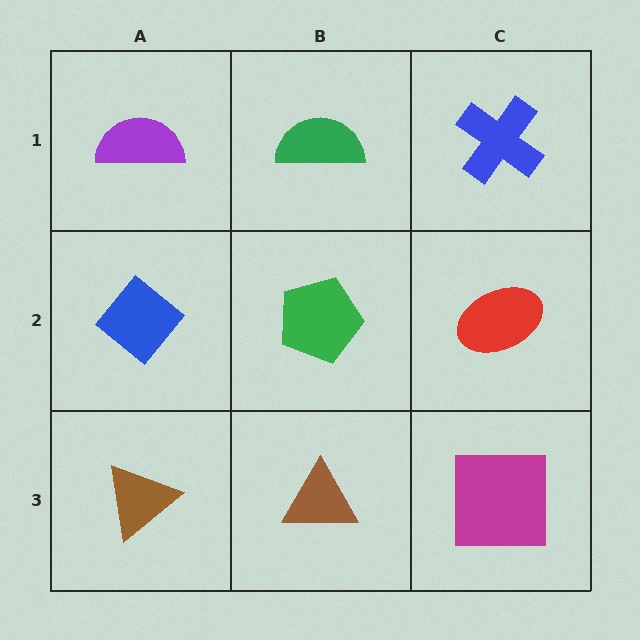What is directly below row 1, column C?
A red ellipse.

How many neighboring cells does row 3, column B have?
3.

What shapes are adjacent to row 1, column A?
A blue diamond (row 2, column A), a green semicircle (row 1, column B).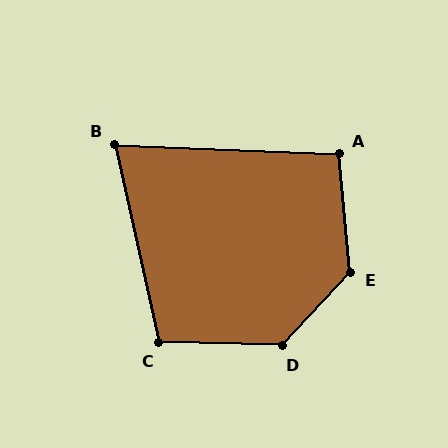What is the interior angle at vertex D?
Approximately 131 degrees (obtuse).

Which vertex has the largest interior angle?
E, at approximately 132 degrees.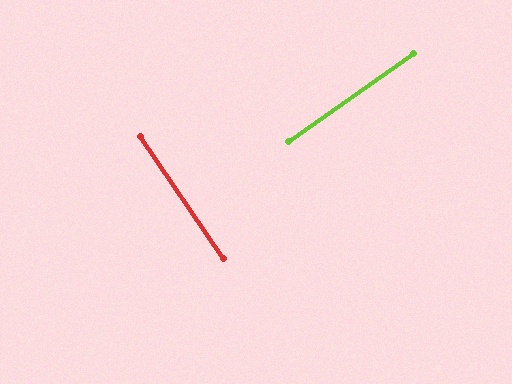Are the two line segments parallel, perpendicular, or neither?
Perpendicular — they meet at approximately 89°.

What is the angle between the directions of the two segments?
Approximately 89 degrees.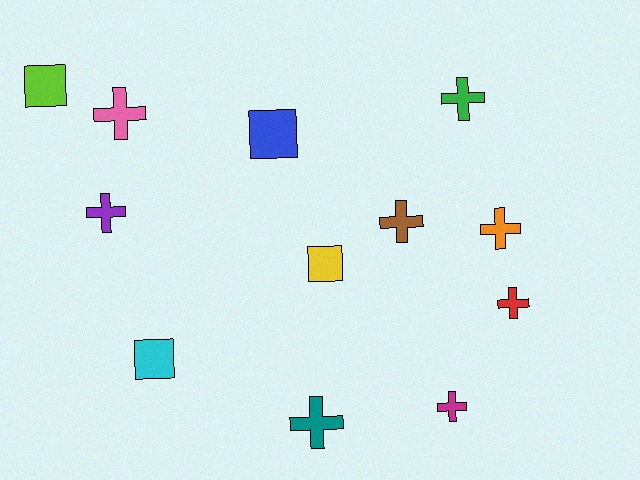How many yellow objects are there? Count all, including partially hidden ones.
There is 1 yellow object.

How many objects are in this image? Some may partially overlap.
There are 12 objects.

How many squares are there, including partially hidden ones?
There are 4 squares.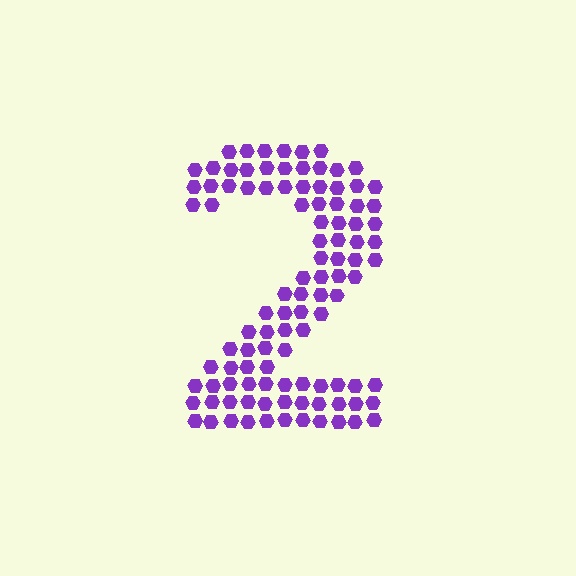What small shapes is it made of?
It is made of small hexagons.